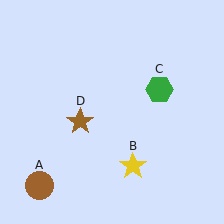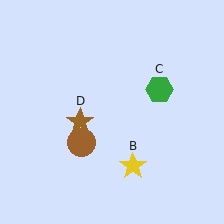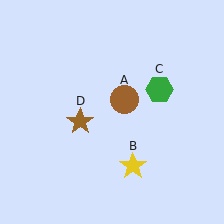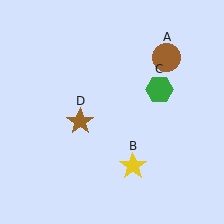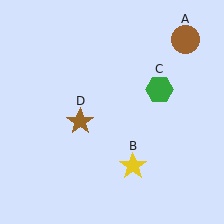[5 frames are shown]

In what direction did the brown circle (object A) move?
The brown circle (object A) moved up and to the right.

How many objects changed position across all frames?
1 object changed position: brown circle (object A).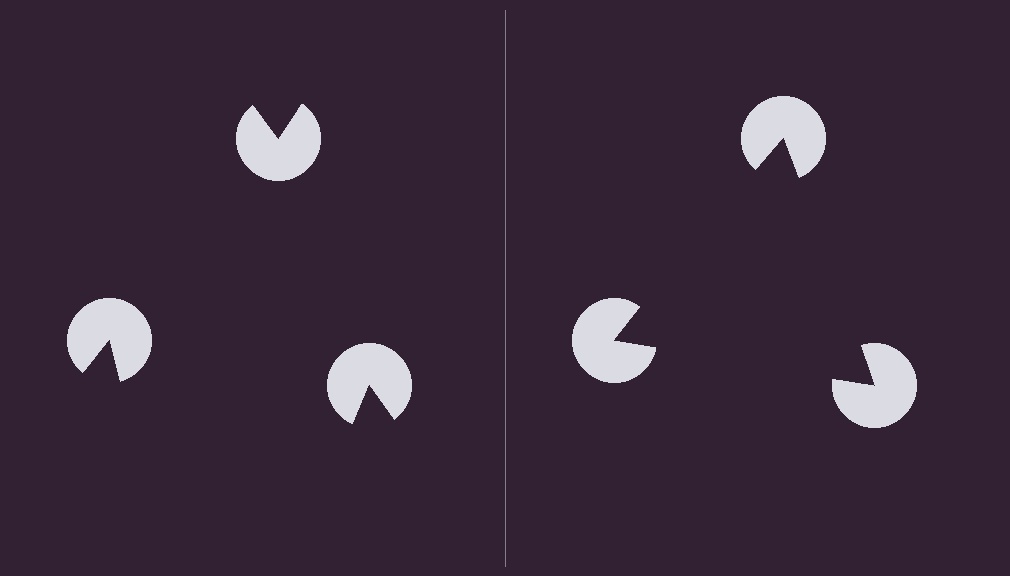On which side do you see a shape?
An illusory triangle appears on the right side. On the left side the wedge cuts are rotated, so no coherent shape forms.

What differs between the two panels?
The pac-man discs are positioned identically on both sides; only the wedge orientations differ. On the right they align to a triangle; on the left they are misaligned.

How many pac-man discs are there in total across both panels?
6 — 3 on each side.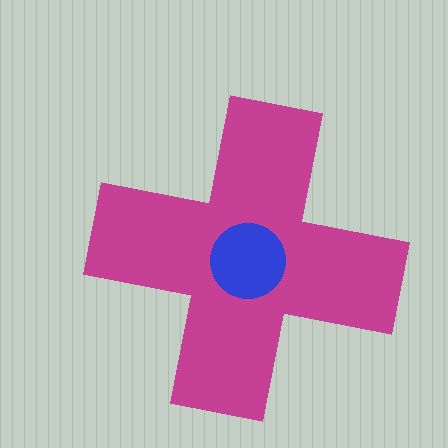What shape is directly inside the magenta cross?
The blue circle.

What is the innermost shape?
The blue circle.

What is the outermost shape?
The magenta cross.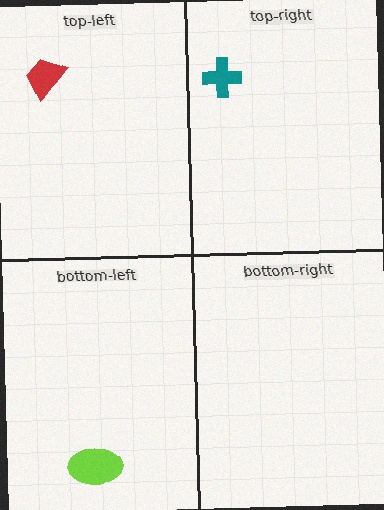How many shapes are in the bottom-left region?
1.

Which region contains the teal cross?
The top-right region.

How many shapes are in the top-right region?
1.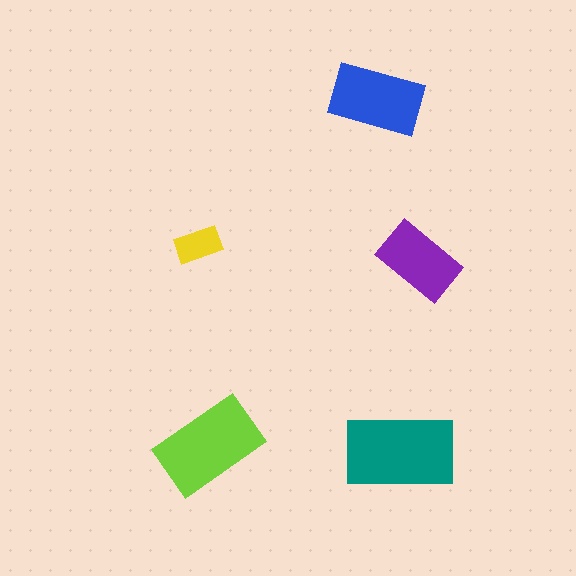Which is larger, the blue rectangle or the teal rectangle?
The teal one.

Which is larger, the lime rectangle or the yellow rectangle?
The lime one.